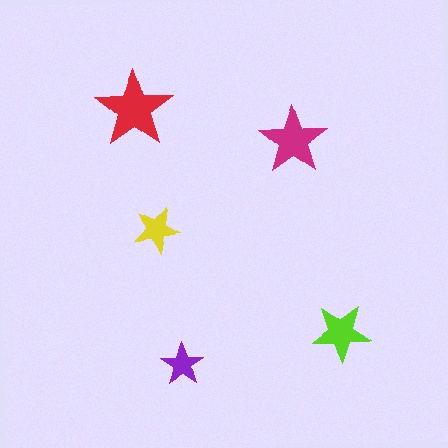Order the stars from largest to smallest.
the red one, the magenta one, the lime one, the yellow one, the purple one.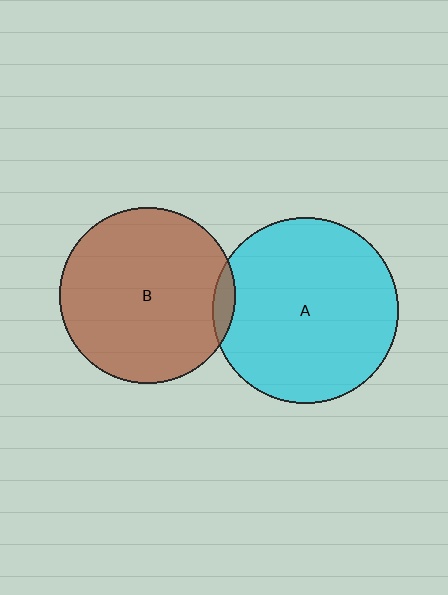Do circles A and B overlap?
Yes.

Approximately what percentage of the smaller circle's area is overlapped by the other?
Approximately 5%.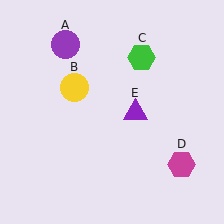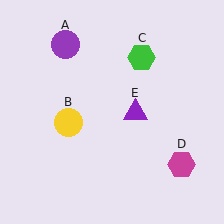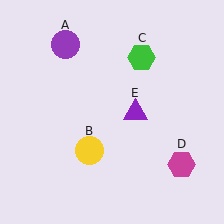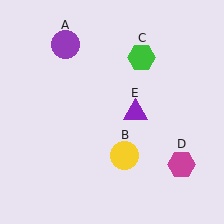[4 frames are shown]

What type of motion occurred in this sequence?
The yellow circle (object B) rotated counterclockwise around the center of the scene.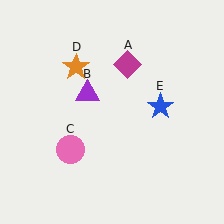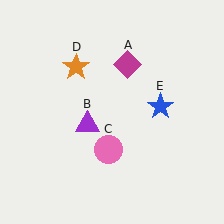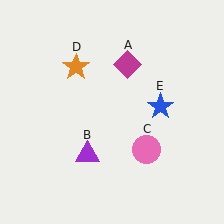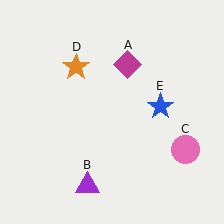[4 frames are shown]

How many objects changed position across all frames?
2 objects changed position: purple triangle (object B), pink circle (object C).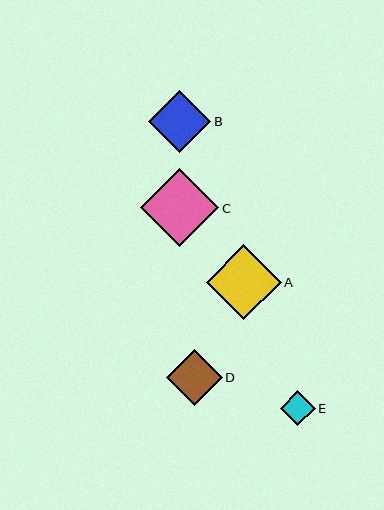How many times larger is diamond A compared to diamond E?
Diamond A is approximately 2.2 times the size of diamond E.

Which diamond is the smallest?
Diamond E is the smallest with a size of approximately 35 pixels.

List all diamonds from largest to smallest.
From largest to smallest: C, A, B, D, E.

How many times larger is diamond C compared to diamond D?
Diamond C is approximately 1.4 times the size of diamond D.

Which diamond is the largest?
Diamond C is the largest with a size of approximately 79 pixels.